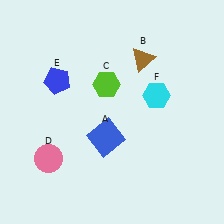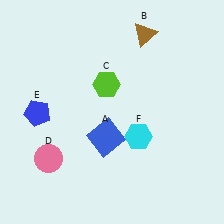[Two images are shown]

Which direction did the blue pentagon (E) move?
The blue pentagon (E) moved down.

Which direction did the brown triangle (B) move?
The brown triangle (B) moved up.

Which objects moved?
The objects that moved are: the brown triangle (B), the blue pentagon (E), the cyan hexagon (F).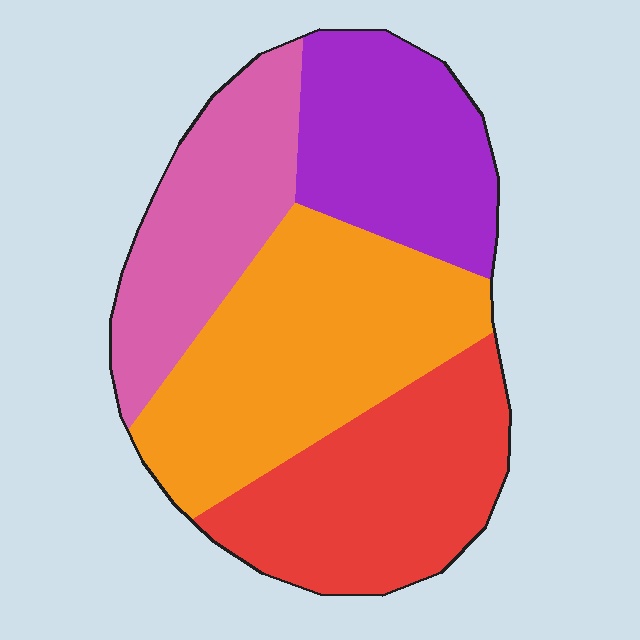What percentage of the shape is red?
Red covers about 25% of the shape.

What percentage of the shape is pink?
Pink covers roughly 20% of the shape.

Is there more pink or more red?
Red.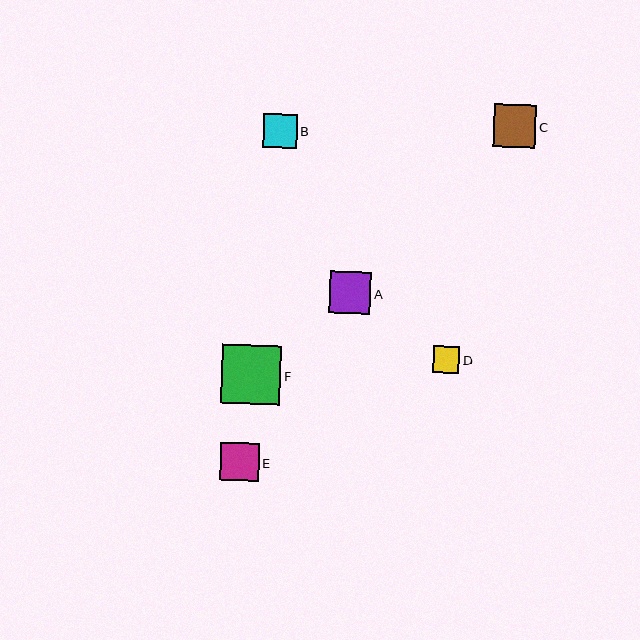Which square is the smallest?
Square D is the smallest with a size of approximately 26 pixels.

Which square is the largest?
Square F is the largest with a size of approximately 59 pixels.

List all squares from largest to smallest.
From largest to smallest: F, C, A, E, B, D.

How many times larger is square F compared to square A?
Square F is approximately 1.4 times the size of square A.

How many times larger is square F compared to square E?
Square F is approximately 1.5 times the size of square E.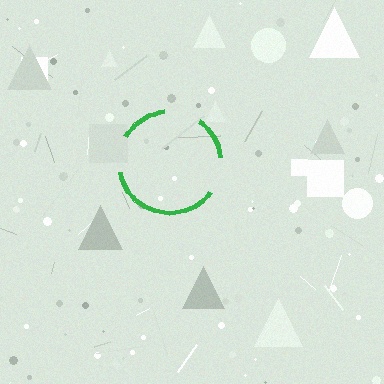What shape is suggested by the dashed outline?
The dashed outline suggests a circle.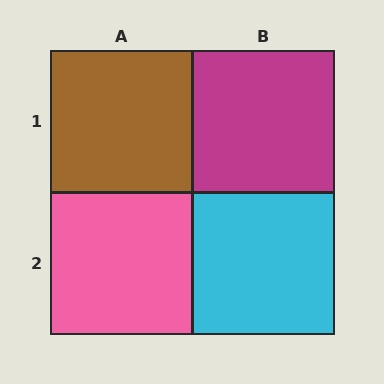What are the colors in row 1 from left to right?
Brown, magenta.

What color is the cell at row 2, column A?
Pink.